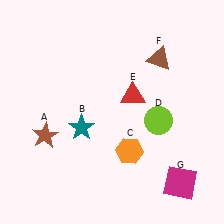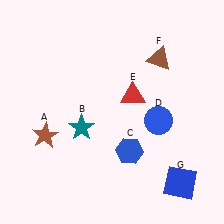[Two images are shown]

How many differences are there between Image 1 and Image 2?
There are 3 differences between the two images.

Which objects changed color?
C changed from orange to blue. D changed from lime to blue. G changed from magenta to blue.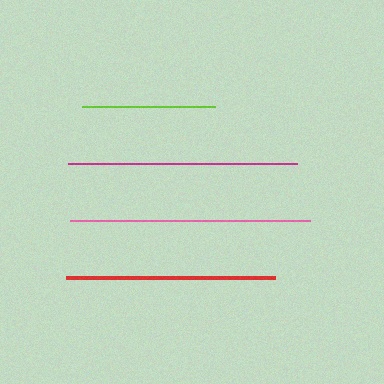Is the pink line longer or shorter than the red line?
The pink line is longer than the red line.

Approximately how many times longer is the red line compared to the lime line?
The red line is approximately 1.6 times the length of the lime line.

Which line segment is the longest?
The pink line is the longest at approximately 240 pixels.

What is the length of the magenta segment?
The magenta segment is approximately 228 pixels long.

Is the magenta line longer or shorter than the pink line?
The pink line is longer than the magenta line.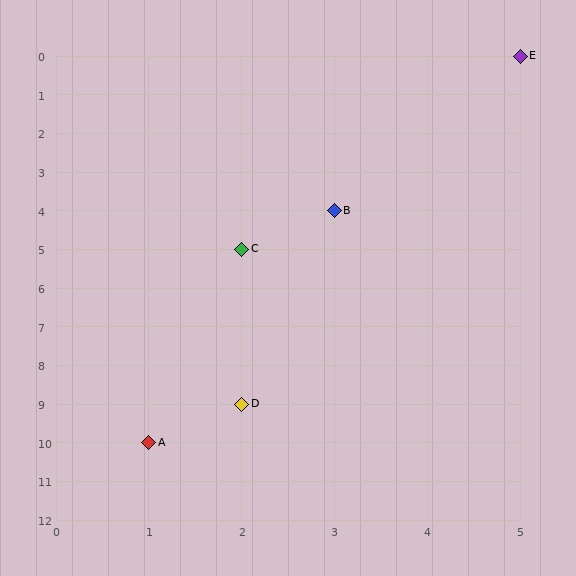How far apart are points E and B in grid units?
Points E and B are 2 columns and 4 rows apart (about 4.5 grid units diagonally).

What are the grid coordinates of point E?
Point E is at grid coordinates (5, 0).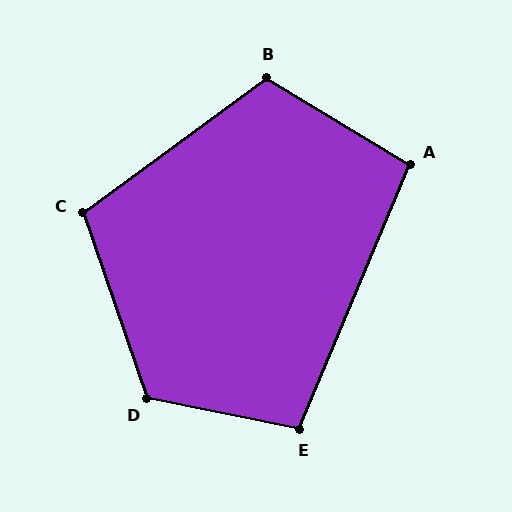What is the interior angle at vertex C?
Approximately 107 degrees (obtuse).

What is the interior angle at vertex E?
Approximately 101 degrees (obtuse).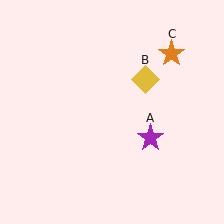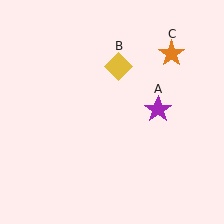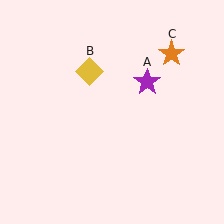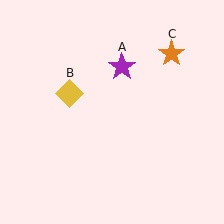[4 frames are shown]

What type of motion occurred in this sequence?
The purple star (object A), yellow diamond (object B) rotated counterclockwise around the center of the scene.